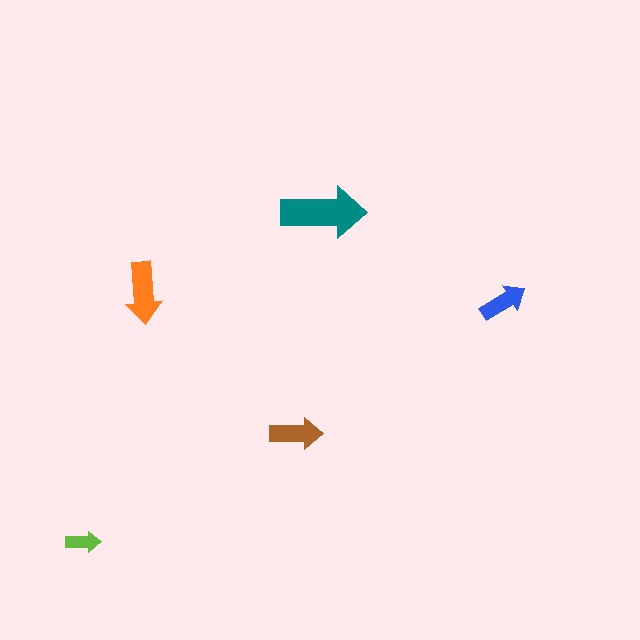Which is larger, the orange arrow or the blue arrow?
The orange one.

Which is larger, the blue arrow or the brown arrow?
The brown one.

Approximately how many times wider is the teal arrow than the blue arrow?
About 2 times wider.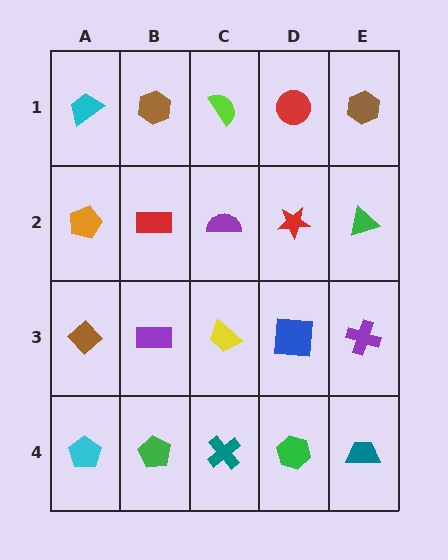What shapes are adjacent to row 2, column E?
A brown hexagon (row 1, column E), a purple cross (row 3, column E), a red star (row 2, column D).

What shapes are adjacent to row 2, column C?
A lime semicircle (row 1, column C), a yellow trapezoid (row 3, column C), a red rectangle (row 2, column B), a red star (row 2, column D).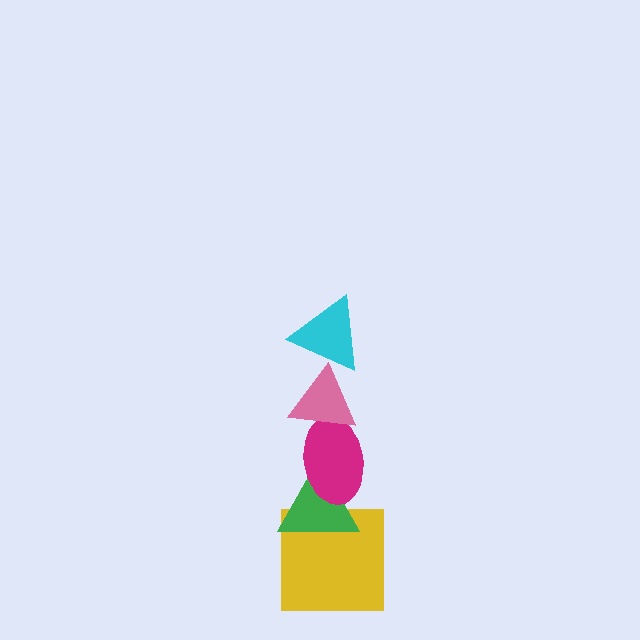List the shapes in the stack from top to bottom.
From top to bottom: the cyan triangle, the pink triangle, the magenta ellipse, the green triangle, the yellow square.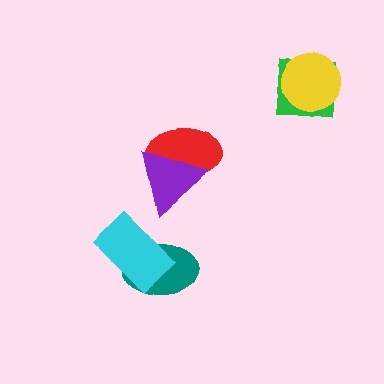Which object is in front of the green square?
The yellow circle is in front of the green square.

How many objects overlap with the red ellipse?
1 object overlaps with the red ellipse.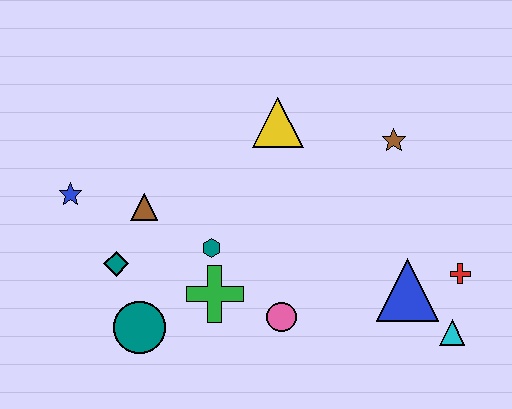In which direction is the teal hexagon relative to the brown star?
The teal hexagon is to the left of the brown star.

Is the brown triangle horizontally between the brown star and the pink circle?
No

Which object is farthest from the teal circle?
The red cross is farthest from the teal circle.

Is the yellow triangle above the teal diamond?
Yes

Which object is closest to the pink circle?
The green cross is closest to the pink circle.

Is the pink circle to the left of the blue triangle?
Yes